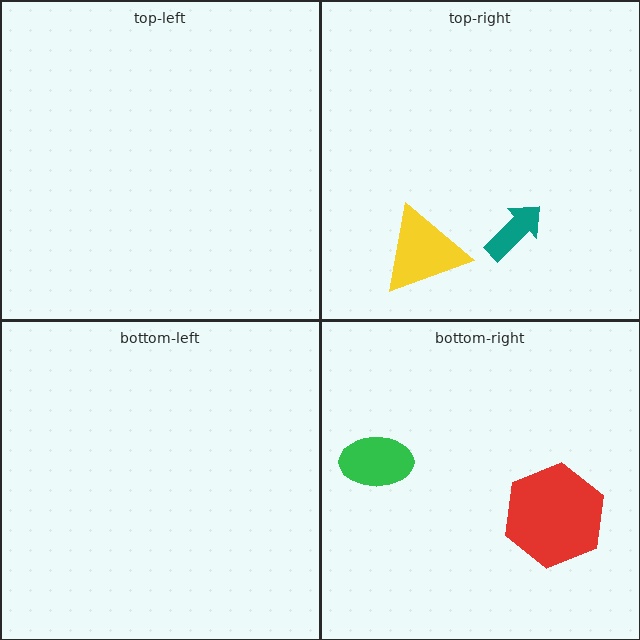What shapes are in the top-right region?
The yellow triangle, the teal arrow.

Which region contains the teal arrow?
The top-right region.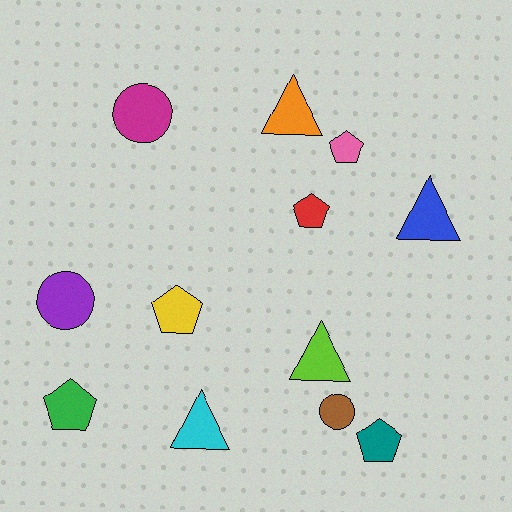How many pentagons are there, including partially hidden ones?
There are 5 pentagons.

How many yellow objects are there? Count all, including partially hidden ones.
There is 1 yellow object.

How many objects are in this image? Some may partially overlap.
There are 12 objects.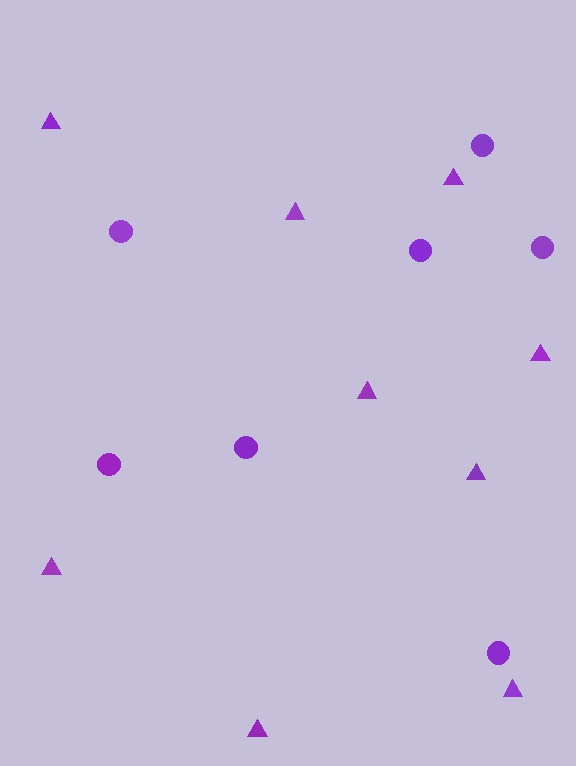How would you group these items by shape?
There are 2 groups: one group of circles (7) and one group of triangles (9).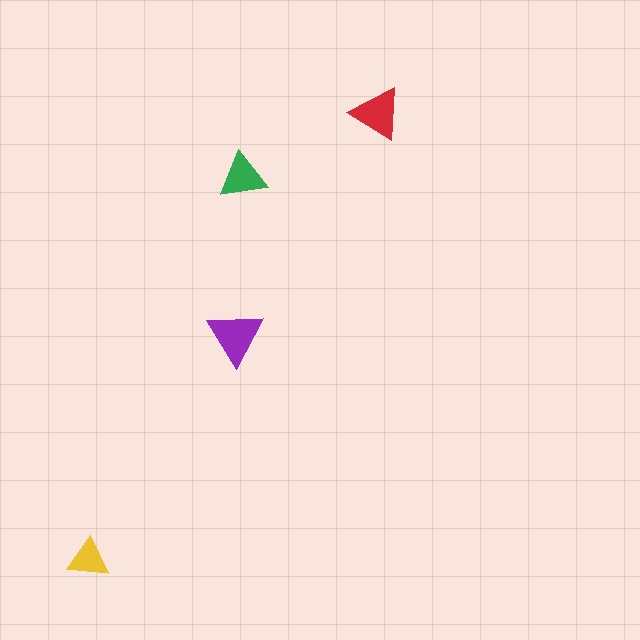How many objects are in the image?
There are 4 objects in the image.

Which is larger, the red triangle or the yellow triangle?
The red one.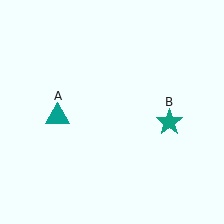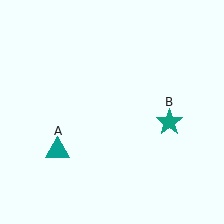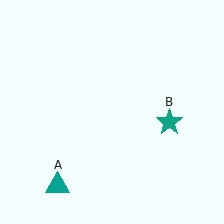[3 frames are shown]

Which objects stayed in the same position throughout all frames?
Teal star (object B) remained stationary.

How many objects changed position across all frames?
1 object changed position: teal triangle (object A).